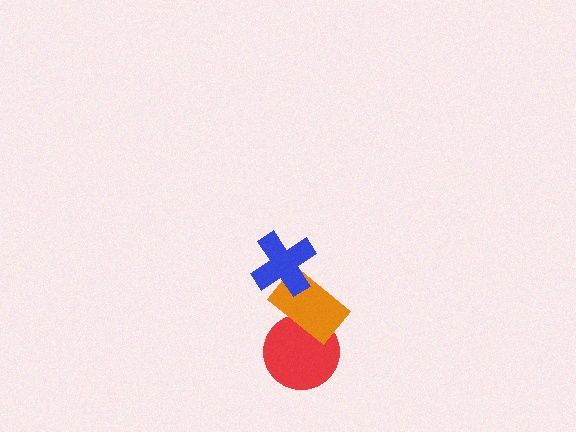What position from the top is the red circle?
The red circle is 3rd from the top.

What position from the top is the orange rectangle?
The orange rectangle is 2nd from the top.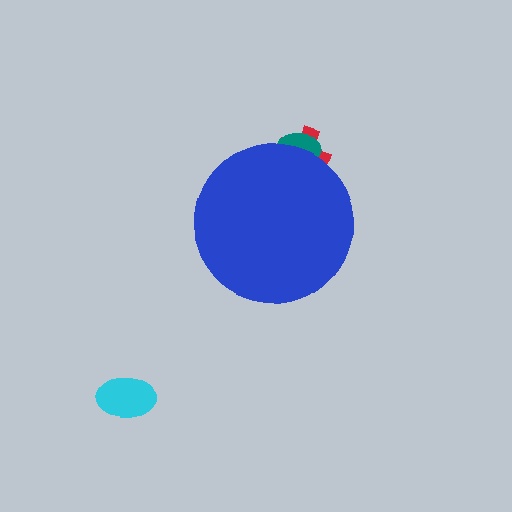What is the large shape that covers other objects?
A blue circle.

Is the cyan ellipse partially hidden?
No, the cyan ellipse is fully visible.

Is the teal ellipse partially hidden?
Yes, the teal ellipse is partially hidden behind the blue circle.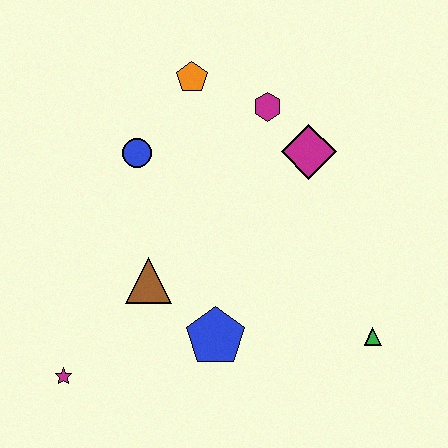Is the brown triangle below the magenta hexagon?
Yes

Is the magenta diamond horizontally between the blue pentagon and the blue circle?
No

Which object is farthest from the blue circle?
The green triangle is farthest from the blue circle.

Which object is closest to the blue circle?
The orange pentagon is closest to the blue circle.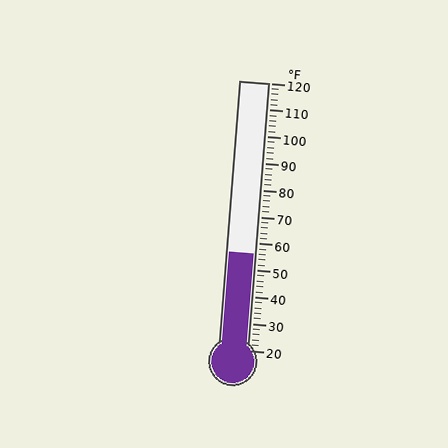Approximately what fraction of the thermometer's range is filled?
The thermometer is filled to approximately 35% of its range.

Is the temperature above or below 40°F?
The temperature is above 40°F.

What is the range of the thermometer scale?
The thermometer scale ranges from 20°F to 120°F.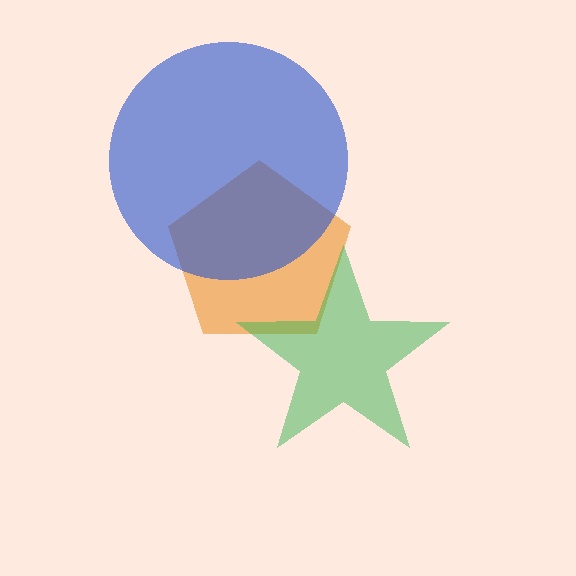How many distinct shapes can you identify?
There are 3 distinct shapes: an orange pentagon, a blue circle, a green star.